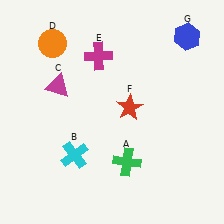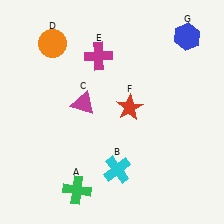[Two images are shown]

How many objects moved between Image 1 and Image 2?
3 objects moved between the two images.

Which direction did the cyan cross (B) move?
The cyan cross (B) moved right.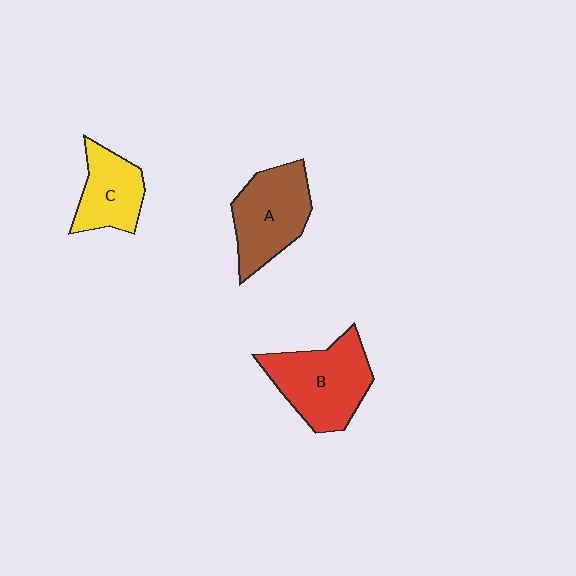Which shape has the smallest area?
Shape C (yellow).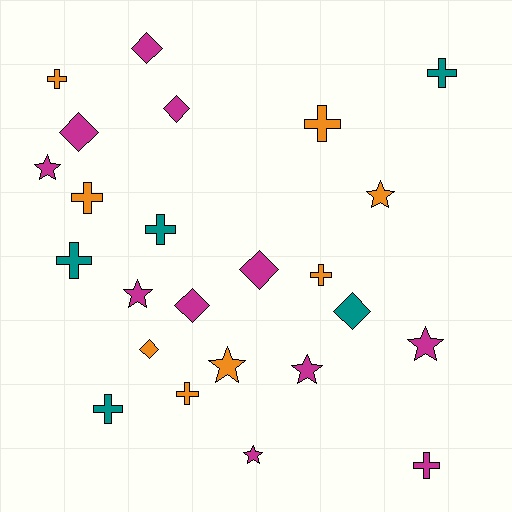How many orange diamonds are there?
There is 1 orange diamond.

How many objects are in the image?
There are 24 objects.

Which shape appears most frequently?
Cross, with 10 objects.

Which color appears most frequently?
Magenta, with 11 objects.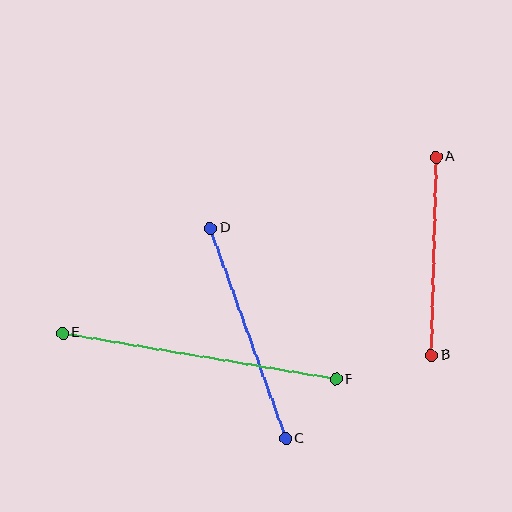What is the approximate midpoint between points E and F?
The midpoint is at approximately (199, 356) pixels.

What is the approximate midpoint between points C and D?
The midpoint is at approximately (248, 333) pixels.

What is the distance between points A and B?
The distance is approximately 198 pixels.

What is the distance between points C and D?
The distance is approximately 223 pixels.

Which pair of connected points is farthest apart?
Points E and F are farthest apart.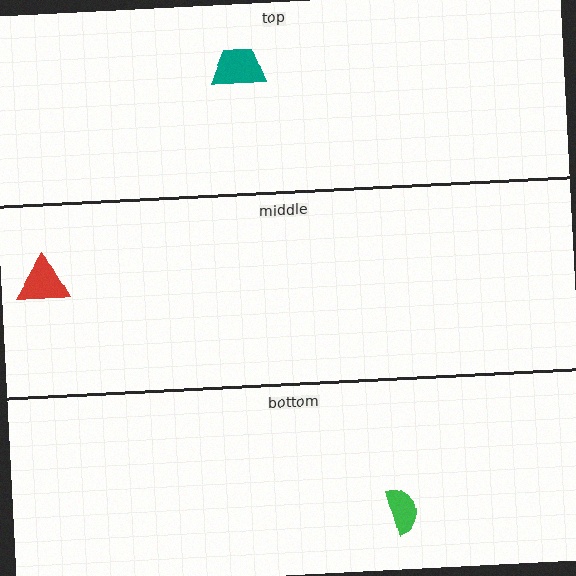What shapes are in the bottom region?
The green semicircle.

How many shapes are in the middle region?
1.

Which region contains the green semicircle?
The bottom region.